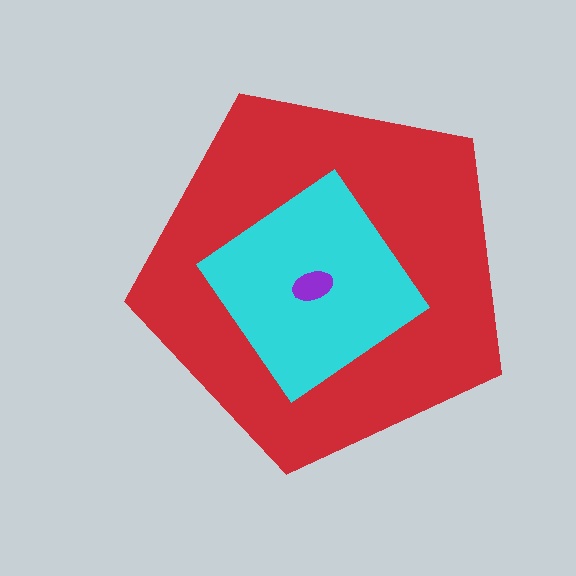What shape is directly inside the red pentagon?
The cyan diamond.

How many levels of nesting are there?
3.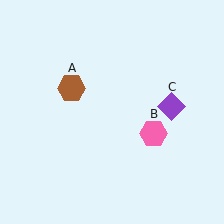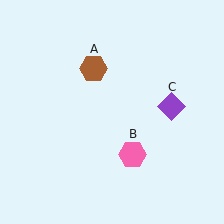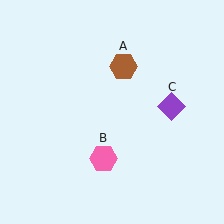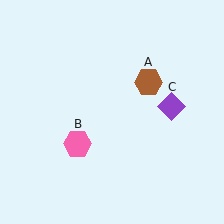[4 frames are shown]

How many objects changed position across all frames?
2 objects changed position: brown hexagon (object A), pink hexagon (object B).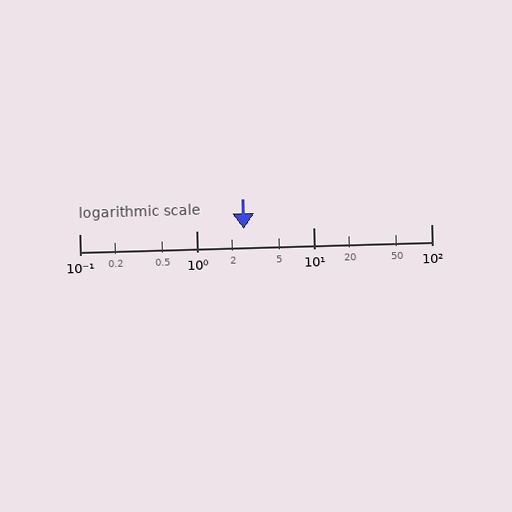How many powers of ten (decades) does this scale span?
The scale spans 3 decades, from 0.1 to 100.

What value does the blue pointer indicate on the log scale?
The pointer indicates approximately 2.5.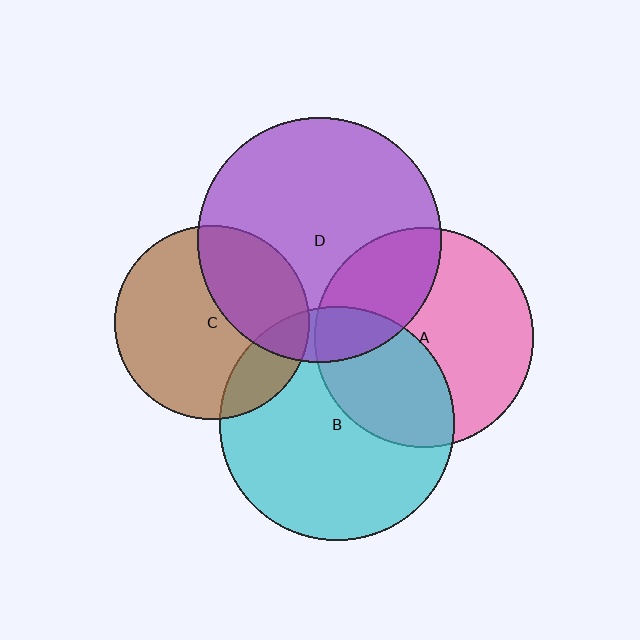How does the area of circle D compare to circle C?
Approximately 1.6 times.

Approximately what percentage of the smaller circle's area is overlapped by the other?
Approximately 35%.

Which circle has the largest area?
Circle D (purple).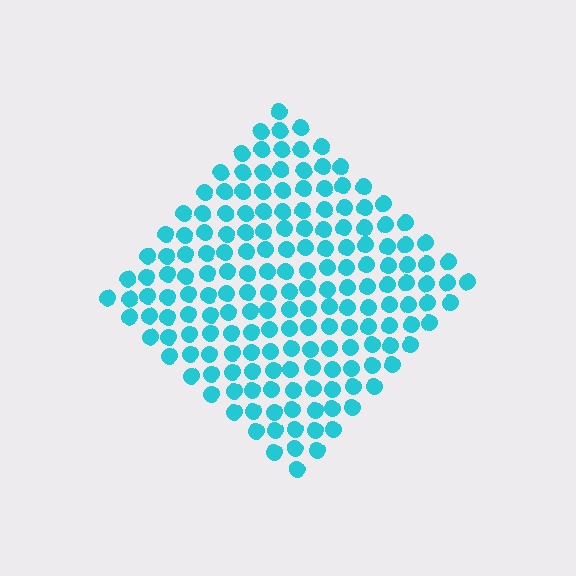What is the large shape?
The large shape is a diamond.